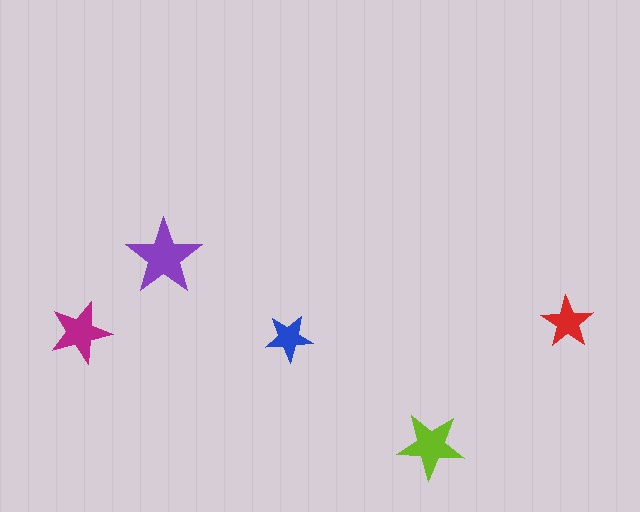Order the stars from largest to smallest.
the purple one, the lime one, the magenta one, the red one, the blue one.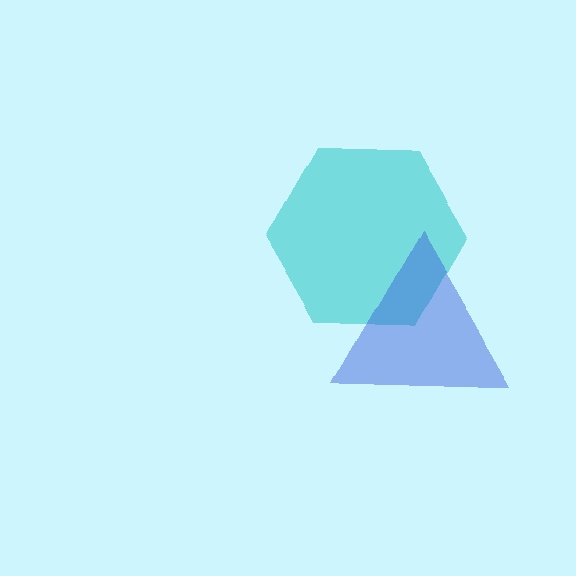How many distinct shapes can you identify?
There are 2 distinct shapes: a cyan hexagon, a blue triangle.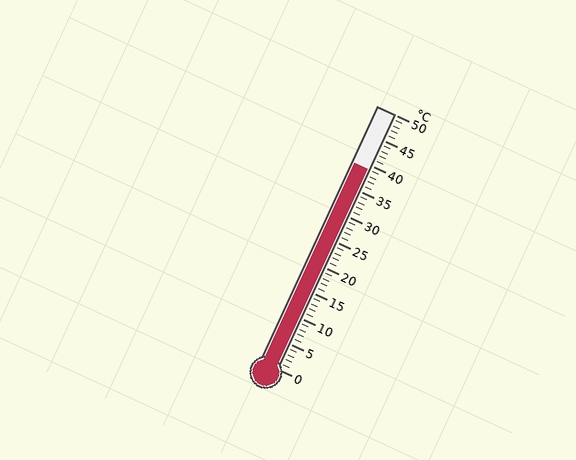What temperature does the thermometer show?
The thermometer shows approximately 39°C.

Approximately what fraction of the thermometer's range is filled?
The thermometer is filled to approximately 80% of its range.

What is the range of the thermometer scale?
The thermometer scale ranges from 0°C to 50°C.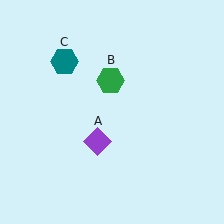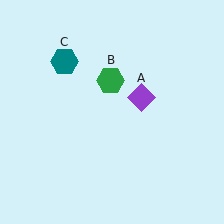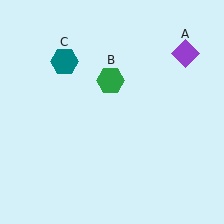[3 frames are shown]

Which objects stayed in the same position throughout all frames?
Green hexagon (object B) and teal hexagon (object C) remained stationary.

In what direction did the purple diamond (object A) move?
The purple diamond (object A) moved up and to the right.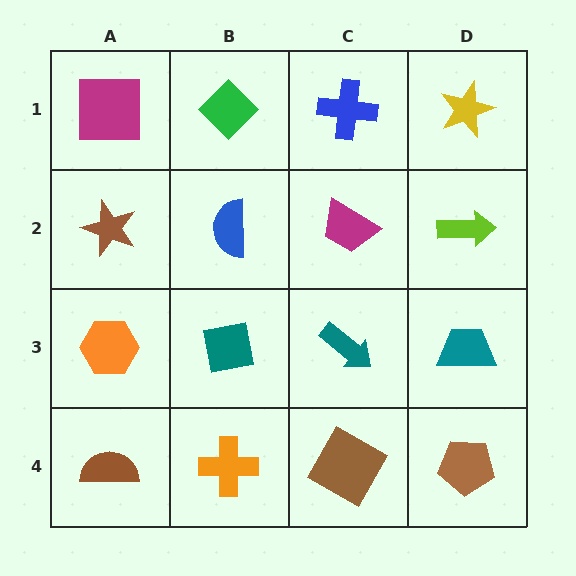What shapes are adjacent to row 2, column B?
A green diamond (row 1, column B), a teal square (row 3, column B), a brown star (row 2, column A), a magenta trapezoid (row 2, column C).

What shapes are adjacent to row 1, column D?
A lime arrow (row 2, column D), a blue cross (row 1, column C).